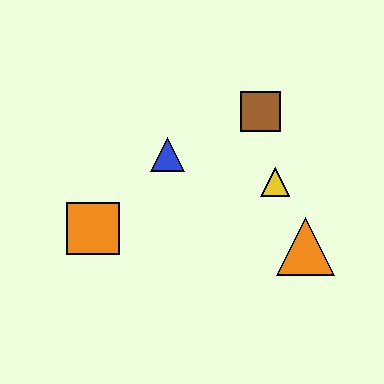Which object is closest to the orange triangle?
The yellow triangle is closest to the orange triangle.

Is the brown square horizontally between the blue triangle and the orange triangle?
Yes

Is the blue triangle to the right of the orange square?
Yes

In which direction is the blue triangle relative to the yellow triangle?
The blue triangle is to the left of the yellow triangle.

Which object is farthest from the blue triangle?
The orange triangle is farthest from the blue triangle.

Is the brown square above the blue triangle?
Yes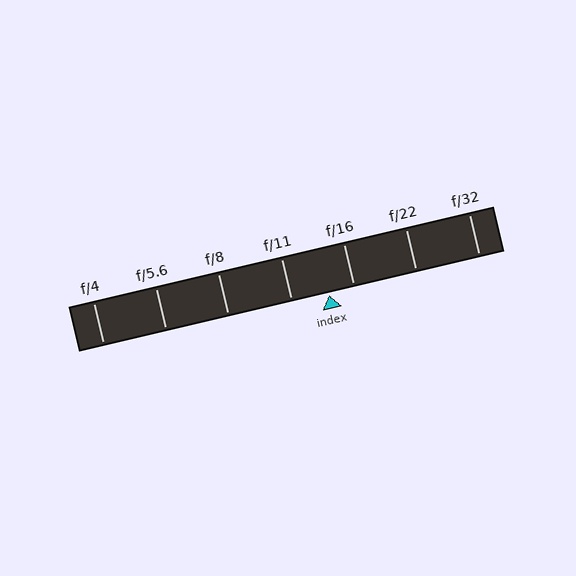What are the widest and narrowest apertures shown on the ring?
The widest aperture shown is f/4 and the narrowest is f/32.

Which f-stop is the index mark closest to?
The index mark is closest to f/16.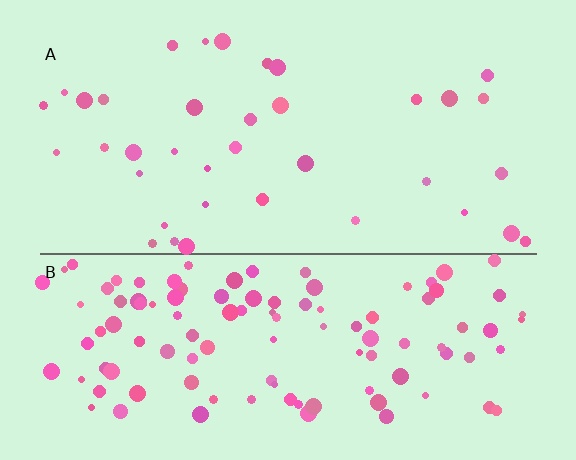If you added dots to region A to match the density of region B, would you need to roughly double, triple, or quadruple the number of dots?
Approximately triple.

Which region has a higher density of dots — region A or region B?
B (the bottom).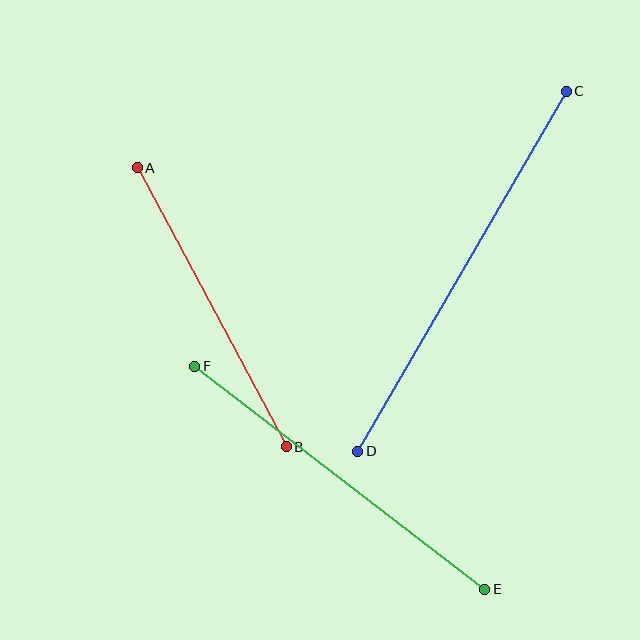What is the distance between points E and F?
The distance is approximately 366 pixels.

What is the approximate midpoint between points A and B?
The midpoint is at approximately (212, 307) pixels.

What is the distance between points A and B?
The distance is approximately 316 pixels.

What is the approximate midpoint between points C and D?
The midpoint is at approximately (462, 271) pixels.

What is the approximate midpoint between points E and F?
The midpoint is at approximately (340, 478) pixels.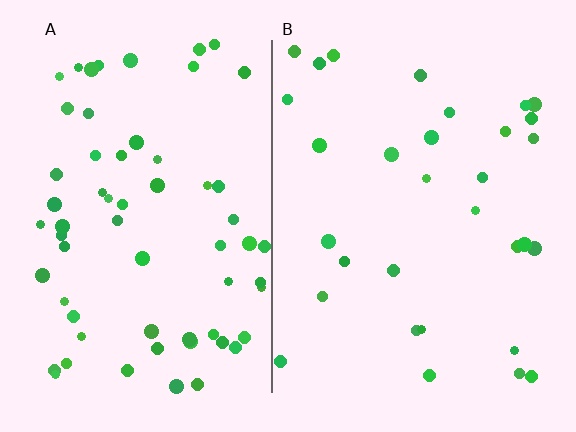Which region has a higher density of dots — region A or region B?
A (the left).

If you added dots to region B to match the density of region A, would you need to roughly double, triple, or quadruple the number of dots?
Approximately double.